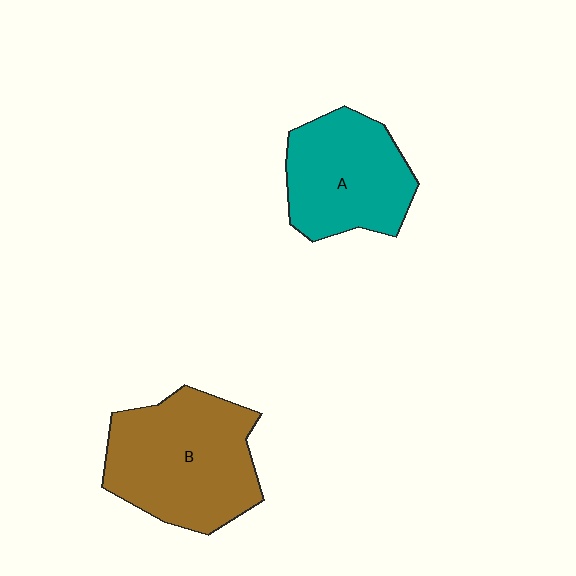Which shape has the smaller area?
Shape A (teal).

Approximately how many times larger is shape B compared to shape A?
Approximately 1.3 times.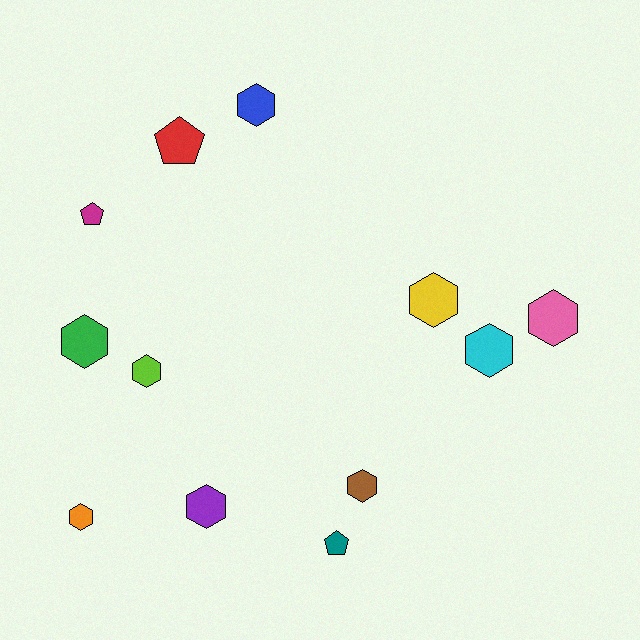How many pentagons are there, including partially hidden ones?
There are 3 pentagons.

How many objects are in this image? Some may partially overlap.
There are 12 objects.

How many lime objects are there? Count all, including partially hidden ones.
There is 1 lime object.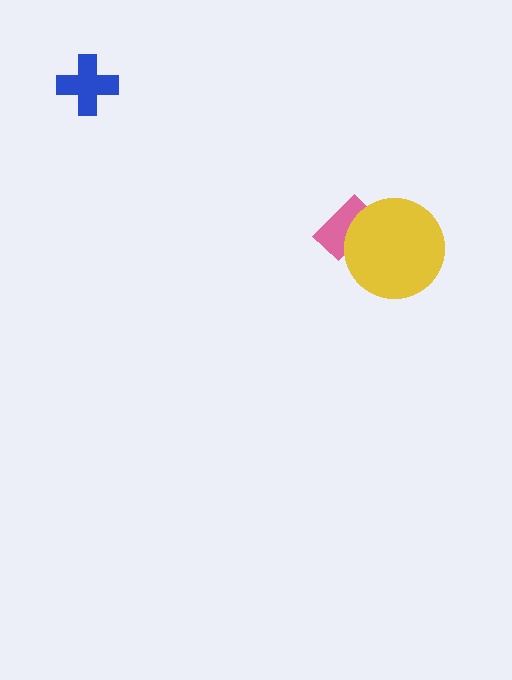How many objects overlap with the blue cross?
0 objects overlap with the blue cross.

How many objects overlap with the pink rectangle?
1 object overlaps with the pink rectangle.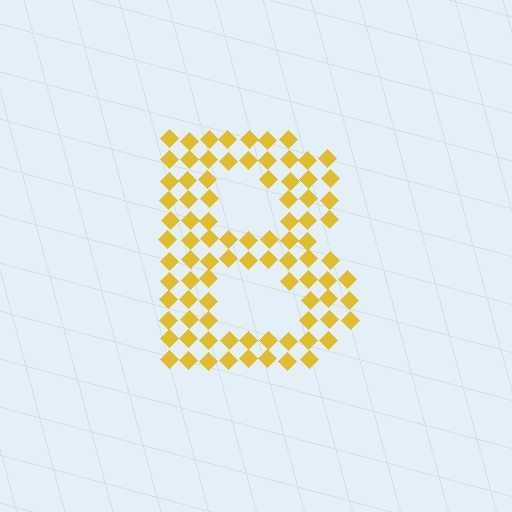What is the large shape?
The large shape is the letter B.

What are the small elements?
The small elements are diamonds.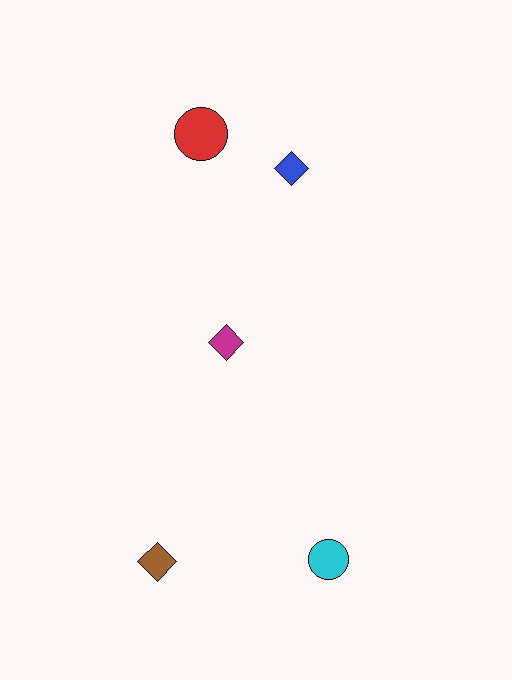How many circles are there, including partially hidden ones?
There are 2 circles.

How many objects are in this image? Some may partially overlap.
There are 5 objects.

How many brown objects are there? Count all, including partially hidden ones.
There is 1 brown object.